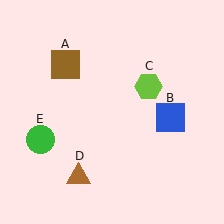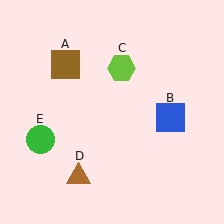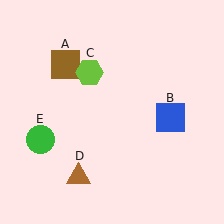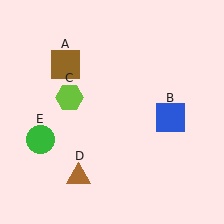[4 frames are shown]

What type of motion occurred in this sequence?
The lime hexagon (object C) rotated counterclockwise around the center of the scene.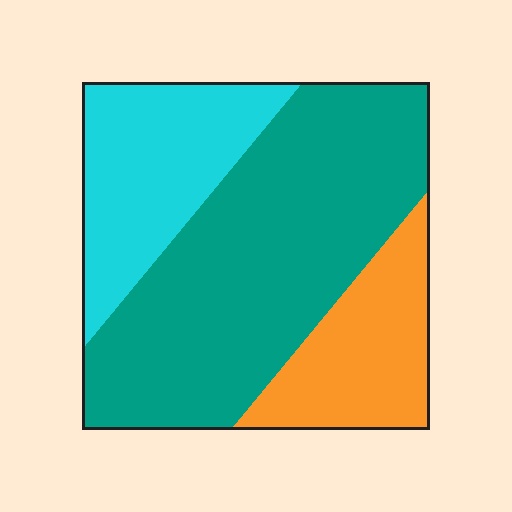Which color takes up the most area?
Teal, at roughly 55%.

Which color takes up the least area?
Orange, at roughly 20%.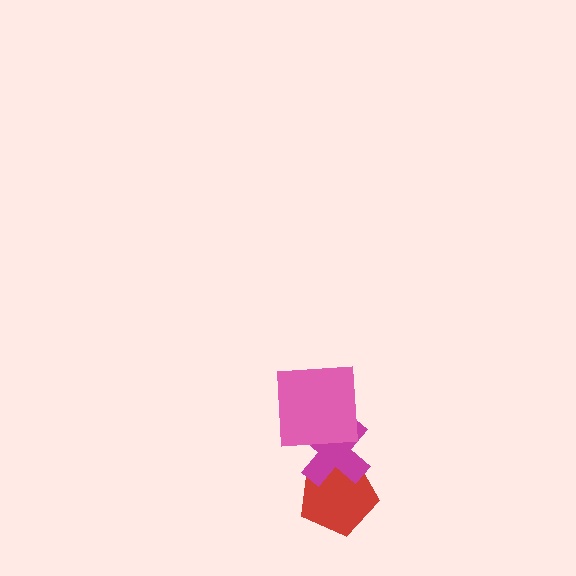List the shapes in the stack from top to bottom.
From top to bottom: the pink square, the magenta cross, the red pentagon.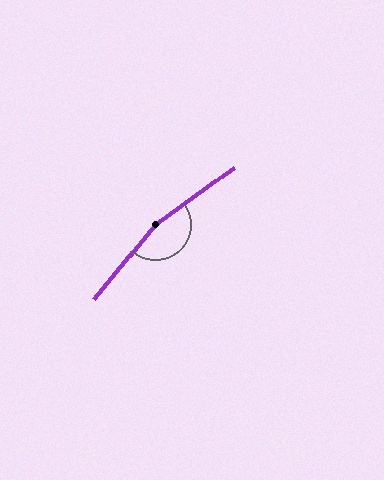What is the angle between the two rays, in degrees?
Approximately 166 degrees.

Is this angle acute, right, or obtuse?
It is obtuse.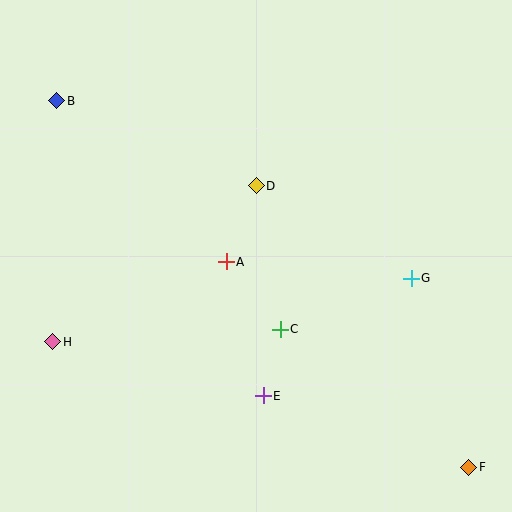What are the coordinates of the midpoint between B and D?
The midpoint between B and D is at (157, 143).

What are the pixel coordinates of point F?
Point F is at (469, 467).